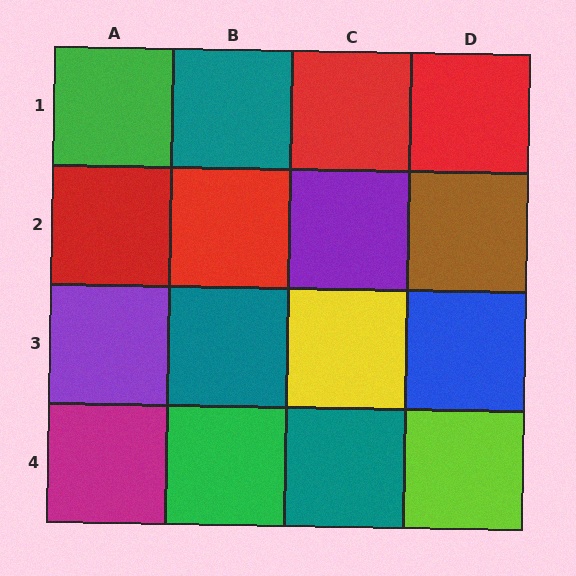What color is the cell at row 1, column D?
Red.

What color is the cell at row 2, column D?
Brown.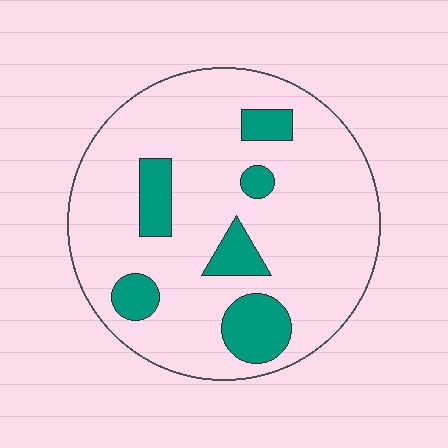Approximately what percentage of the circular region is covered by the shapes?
Approximately 15%.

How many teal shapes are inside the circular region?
6.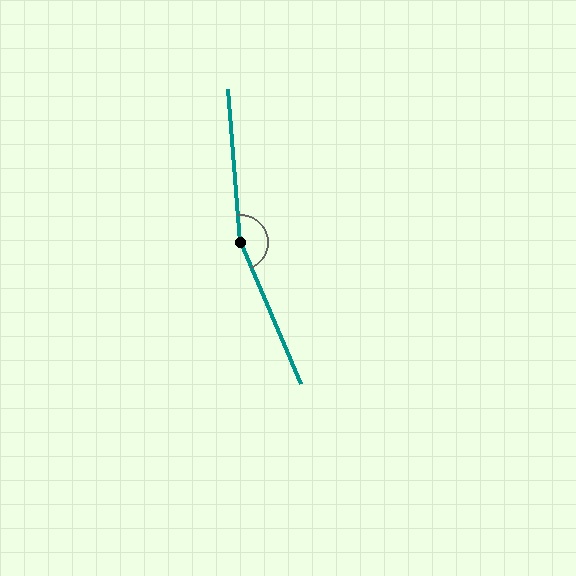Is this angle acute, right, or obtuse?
It is obtuse.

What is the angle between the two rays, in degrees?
Approximately 161 degrees.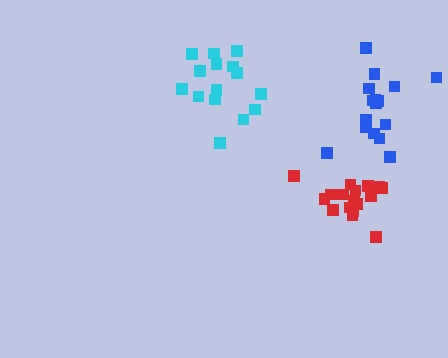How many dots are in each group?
Group 1: 18 dots, Group 2: 15 dots, Group 3: 16 dots (49 total).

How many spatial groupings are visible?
There are 3 spatial groupings.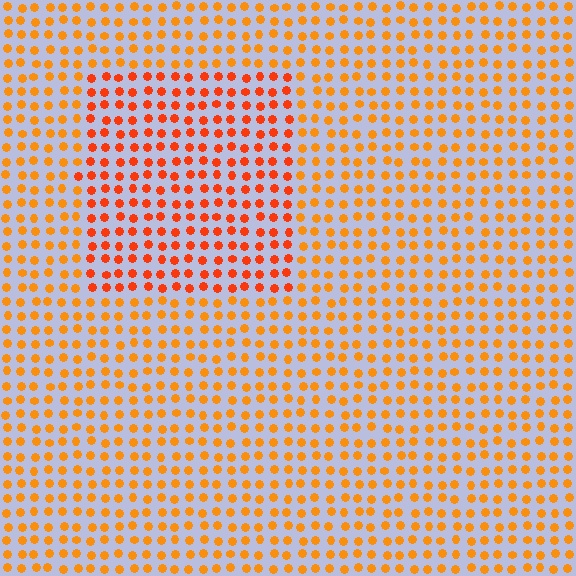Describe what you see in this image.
The image is filled with small orange elements in a uniform arrangement. A rectangle-shaped region is visible where the elements are tinted to a slightly different hue, forming a subtle color boundary.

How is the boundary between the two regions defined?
The boundary is defined purely by a slight shift in hue (about 23 degrees). Spacing, size, and orientation are identical on both sides.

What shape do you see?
I see a rectangle.